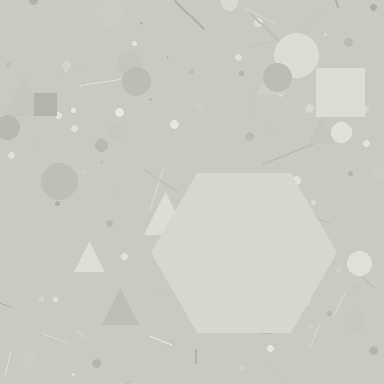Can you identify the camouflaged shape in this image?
The camouflaged shape is a hexagon.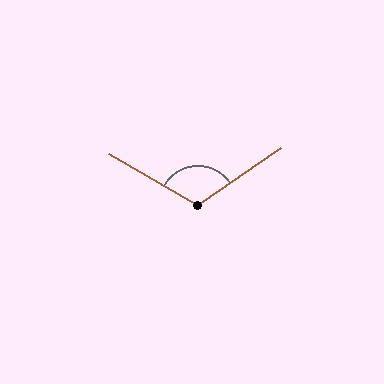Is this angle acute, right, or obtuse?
It is obtuse.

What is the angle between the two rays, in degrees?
Approximately 115 degrees.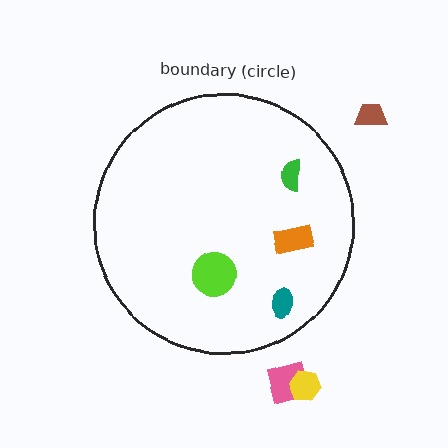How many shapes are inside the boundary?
4 inside, 3 outside.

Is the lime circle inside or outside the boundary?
Inside.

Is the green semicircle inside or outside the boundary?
Inside.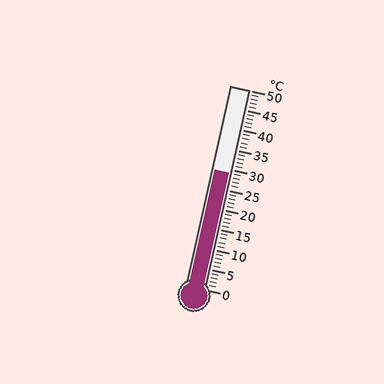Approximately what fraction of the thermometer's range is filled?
The thermometer is filled to approximately 60% of its range.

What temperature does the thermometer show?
The thermometer shows approximately 29°C.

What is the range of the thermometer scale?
The thermometer scale ranges from 0°C to 50°C.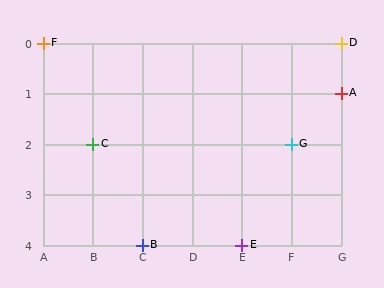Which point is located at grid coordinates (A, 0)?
Point F is at (A, 0).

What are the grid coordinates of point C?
Point C is at grid coordinates (B, 2).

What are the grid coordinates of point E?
Point E is at grid coordinates (E, 4).